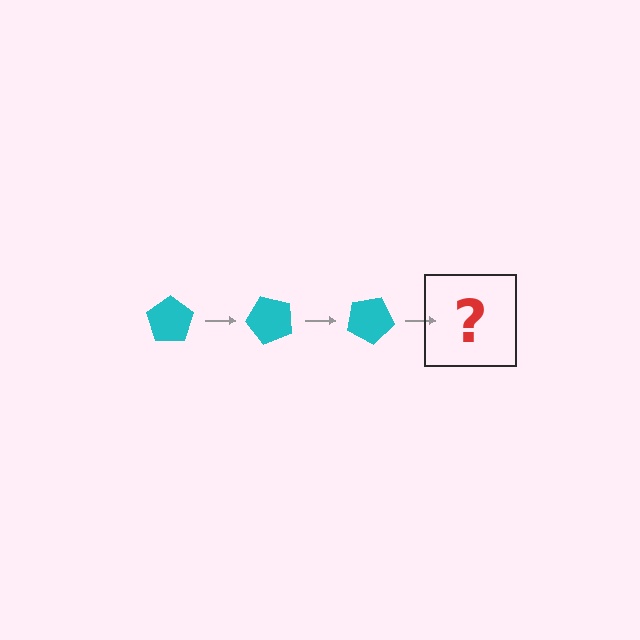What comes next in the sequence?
The next element should be a cyan pentagon rotated 150 degrees.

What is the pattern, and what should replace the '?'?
The pattern is that the pentagon rotates 50 degrees each step. The '?' should be a cyan pentagon rotated 150 degrees.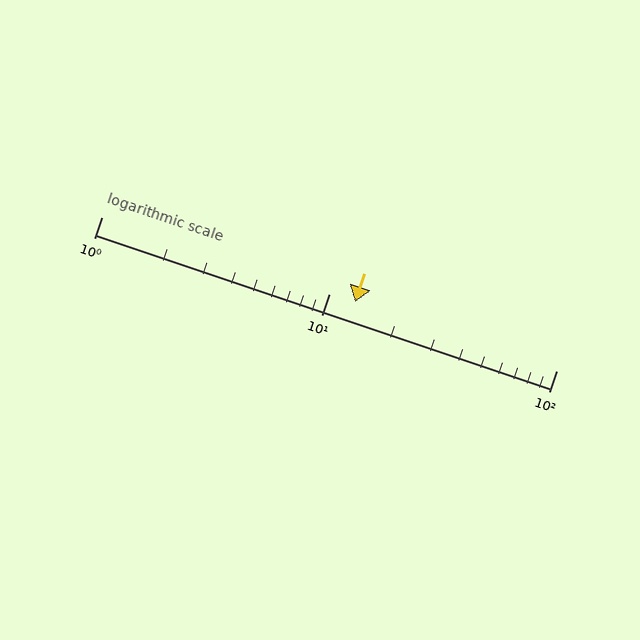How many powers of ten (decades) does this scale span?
The scale spans 2 decades, from 1 to 100.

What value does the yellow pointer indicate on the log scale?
The pointer indicates approximately 13.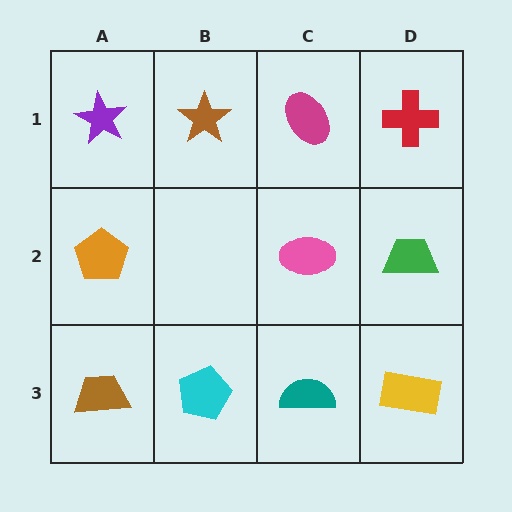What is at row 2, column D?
A green trapezoid.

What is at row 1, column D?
A red cross.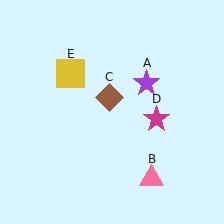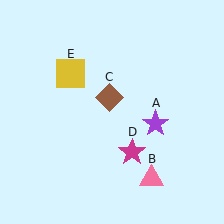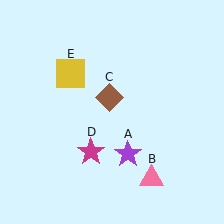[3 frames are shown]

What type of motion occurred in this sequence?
The purple star (object A), magenta star (object D) rotated clockwise around the center of the scene.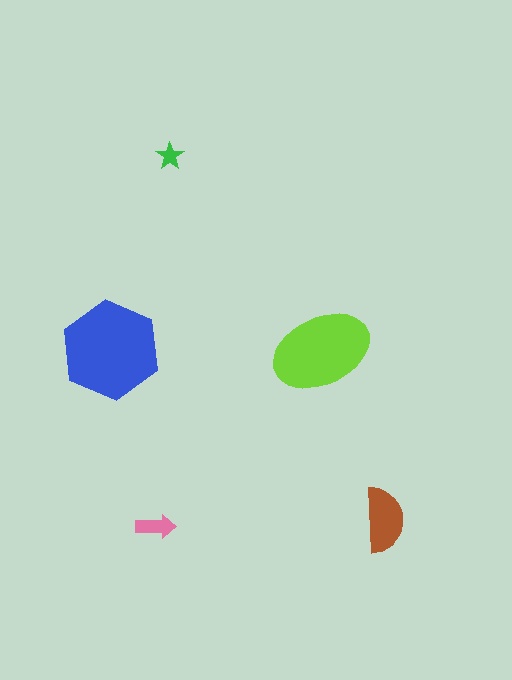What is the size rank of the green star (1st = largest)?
5th.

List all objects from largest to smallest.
The blue hexagon, the lime ellipse, the brown semicircle, the pink arrow, the green star.